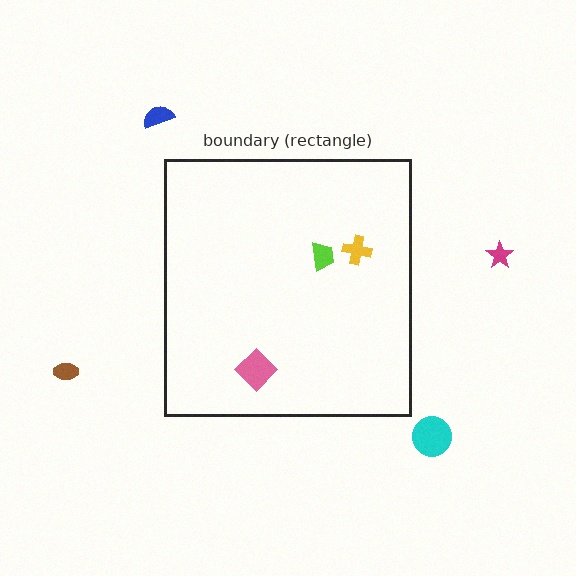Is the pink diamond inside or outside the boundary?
Inside.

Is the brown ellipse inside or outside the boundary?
Outside.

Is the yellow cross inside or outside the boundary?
Inside.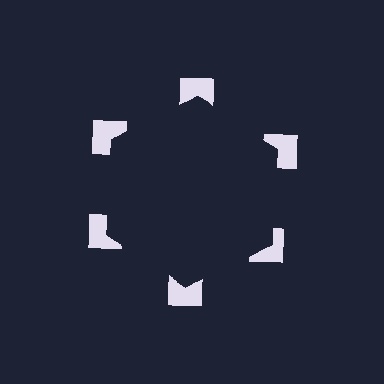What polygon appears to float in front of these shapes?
An illusory hexagon — its edges are inferred from the aligned wedge cuts in the notched squares, not physically drawn.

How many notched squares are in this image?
There are 6 — one at each vertex of the illusory hexagon.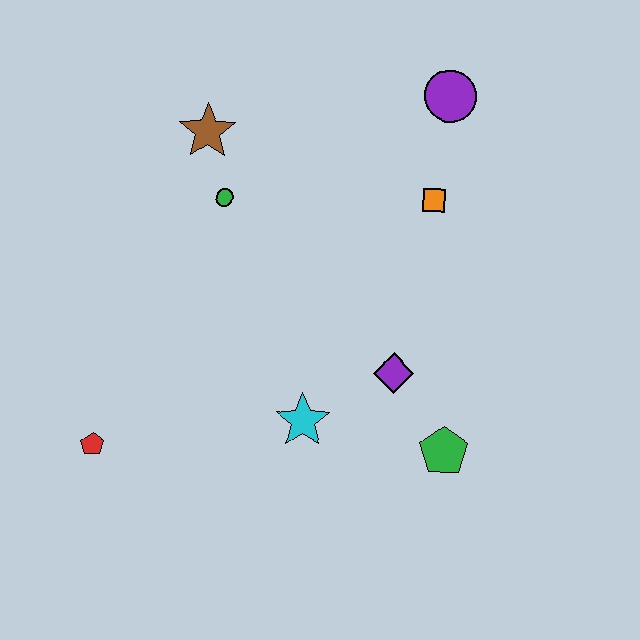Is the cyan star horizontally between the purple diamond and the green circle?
Yes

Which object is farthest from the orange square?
The red pentagon is farthest from the orange square.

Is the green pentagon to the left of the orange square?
No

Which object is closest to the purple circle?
The orange square is closest to the purple circle.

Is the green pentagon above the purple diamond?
No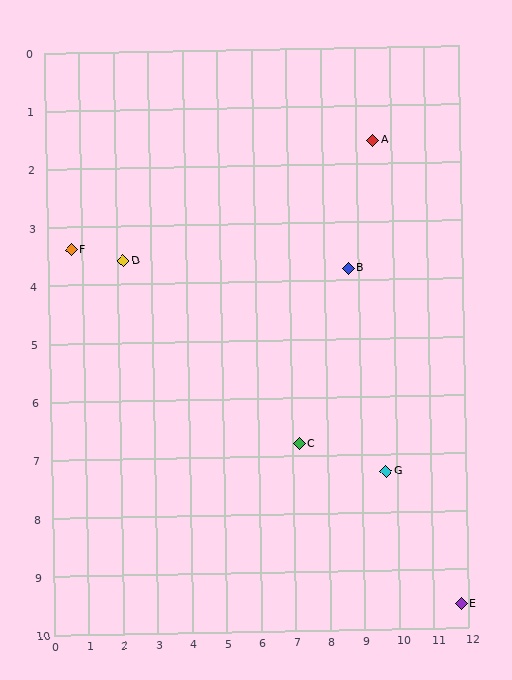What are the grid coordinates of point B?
Point B is at approximately (8.7, 3.8).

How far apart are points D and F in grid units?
Points D and F are about 1.5 grid units apart.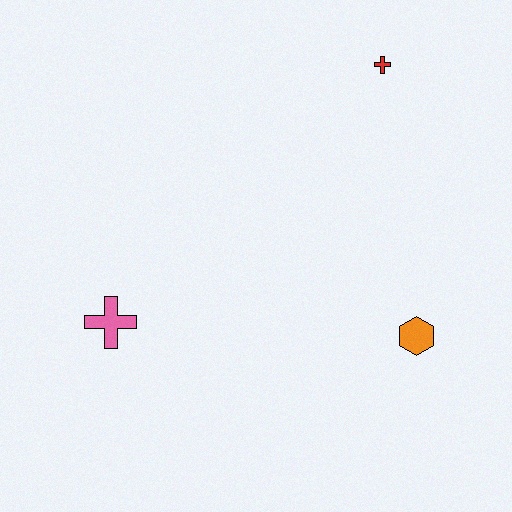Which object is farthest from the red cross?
The pink cross is farthest from the red cross.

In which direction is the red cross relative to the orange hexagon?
The red cross is above the orange hexagon.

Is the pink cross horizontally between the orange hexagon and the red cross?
No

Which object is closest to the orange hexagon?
The red cross is closest to the orange hexagon.